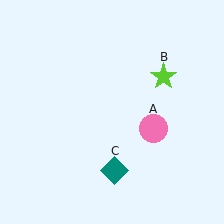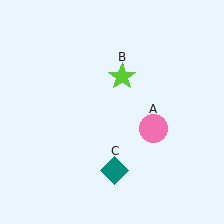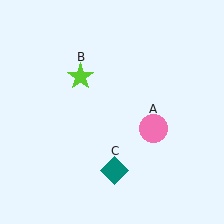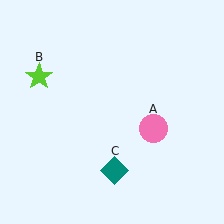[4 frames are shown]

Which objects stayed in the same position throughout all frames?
Pink circle (object A) and teal diamond (object C) remained stationary.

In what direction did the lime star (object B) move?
The lime star (object B) moved left.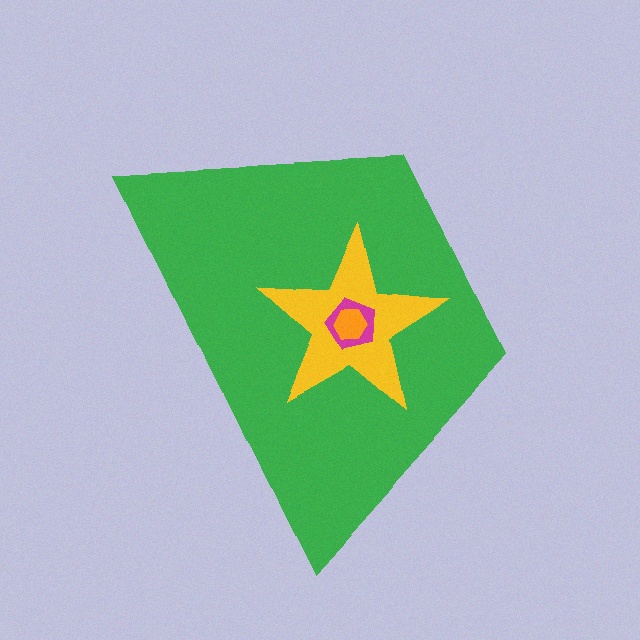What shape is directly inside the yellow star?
The magenta pentagon.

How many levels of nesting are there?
4.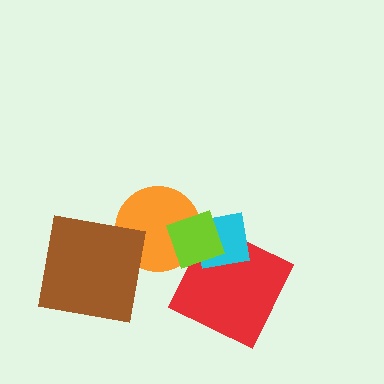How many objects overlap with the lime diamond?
3 objects overlap with the lime diamond.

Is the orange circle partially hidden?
Yes, it is partially covered by another shape.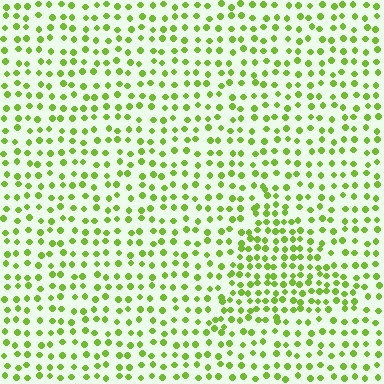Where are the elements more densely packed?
The elements are more densely packed inside the triangle boundary.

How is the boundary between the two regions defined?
The boundary is defined by a change in element density (approximately 1.7x ratio). All elements are the same color, size, and shape.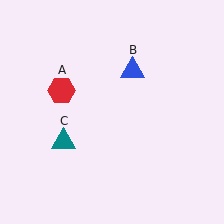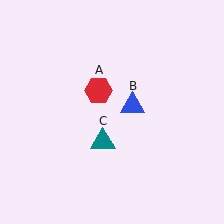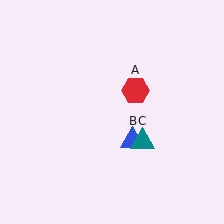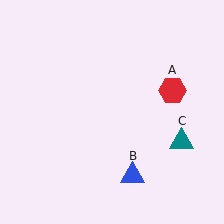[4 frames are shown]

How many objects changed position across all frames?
3 objects changed position: red hexagon (object A), blue triangle (object B), teal triangle (object C).